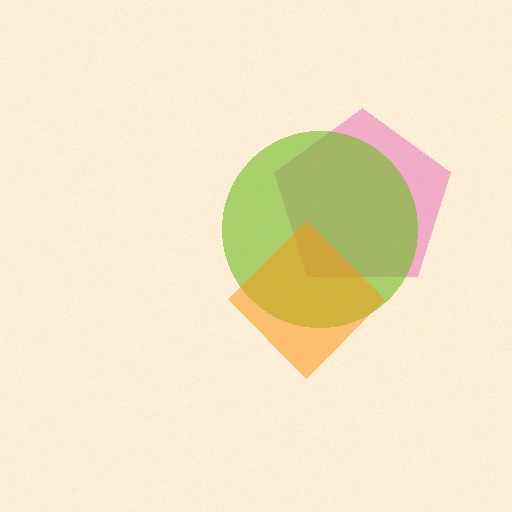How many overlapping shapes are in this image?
There are 3 overlapping shapes in the image.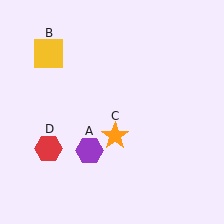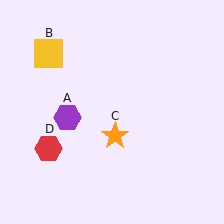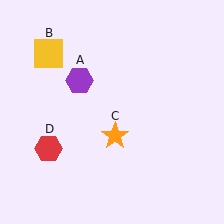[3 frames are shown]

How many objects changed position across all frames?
1 object changed position: purple hexagon (object A).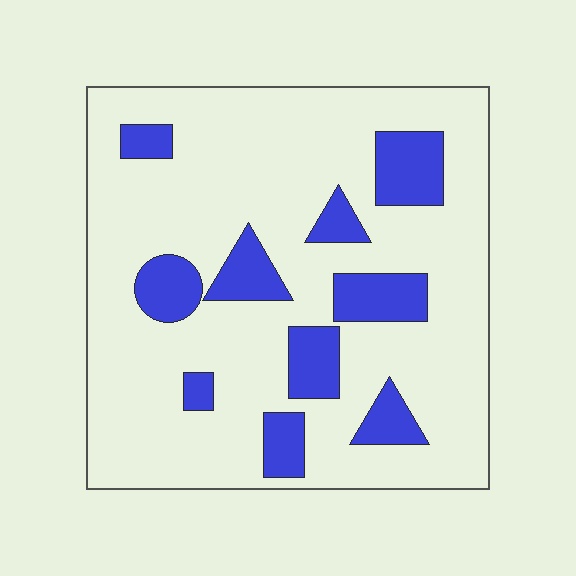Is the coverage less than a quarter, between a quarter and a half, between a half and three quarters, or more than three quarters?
Less than a quarter.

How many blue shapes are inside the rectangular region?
10.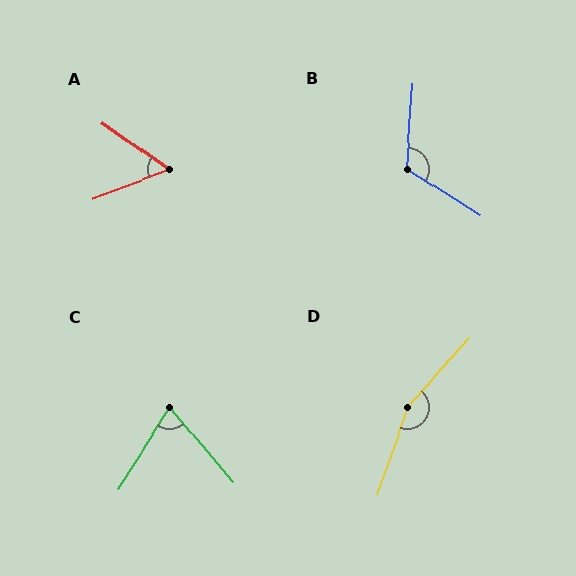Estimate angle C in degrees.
Approximately 73 degrees.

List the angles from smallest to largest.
A (56°), C (73°), B (118°), D (157°).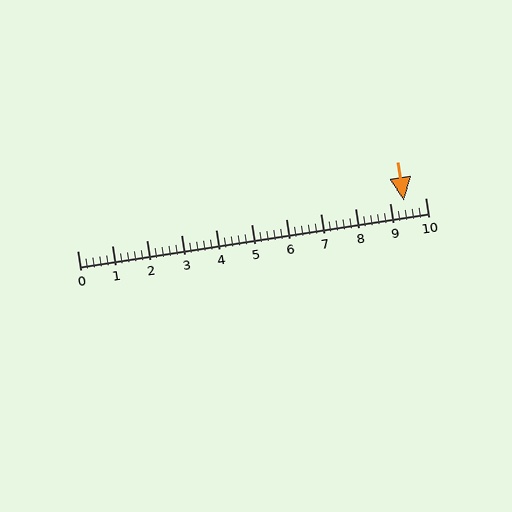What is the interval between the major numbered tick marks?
The major tick marks are spaced 1 units apart.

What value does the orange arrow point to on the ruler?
The orange arrow points to approximately 9.4.